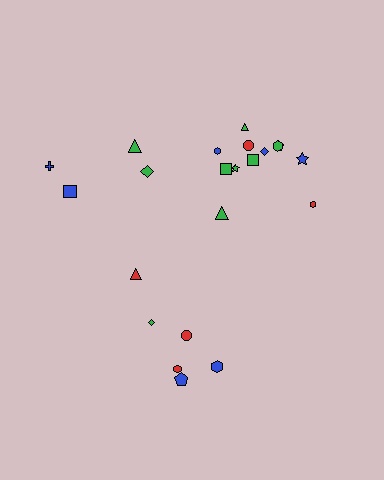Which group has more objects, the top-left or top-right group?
The top-right group.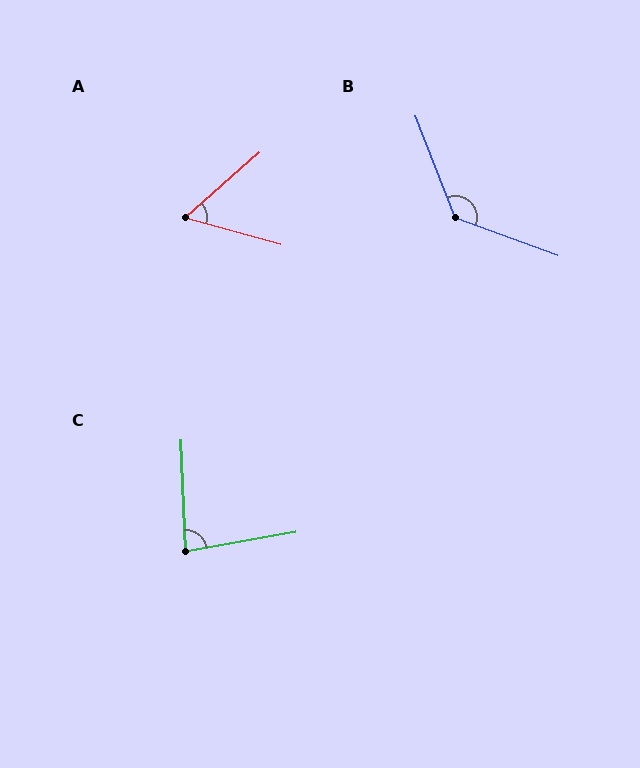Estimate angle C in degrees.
Approximately 83 degrees.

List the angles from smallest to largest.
A (56°), C (83°), B (132°).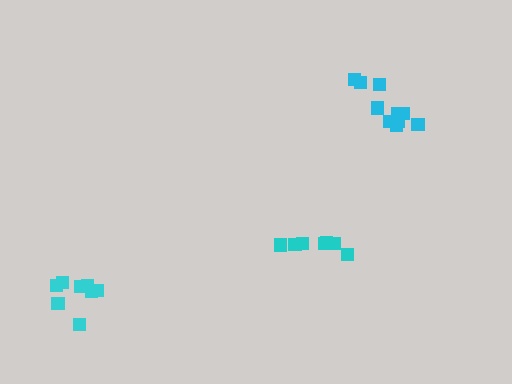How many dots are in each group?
Group 1: 8 dots, Group 2: 7 dots, Group 3: 10 dots (25 total).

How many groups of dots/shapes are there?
There are 3 groups.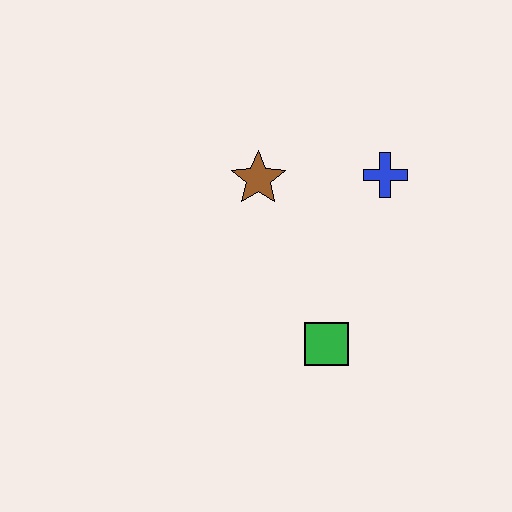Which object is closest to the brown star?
The blue cross is closest to the brown star.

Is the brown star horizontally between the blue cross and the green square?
No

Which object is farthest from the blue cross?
The green square is farthest from the blue cross.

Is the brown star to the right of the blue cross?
No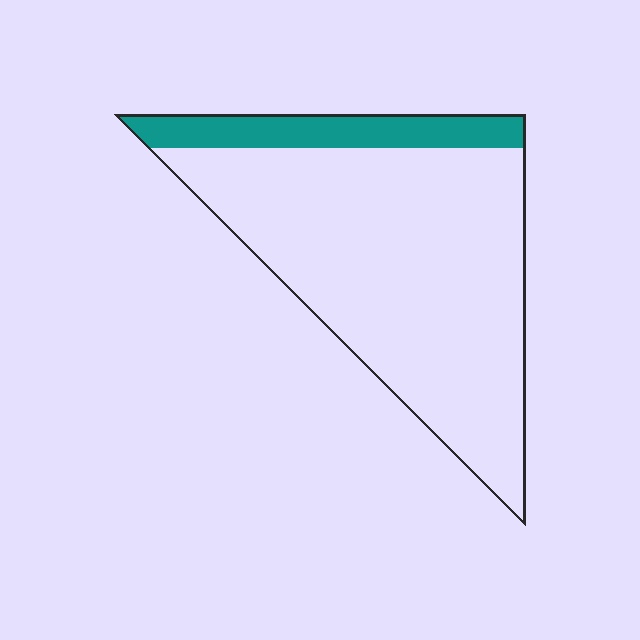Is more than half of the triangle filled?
No.